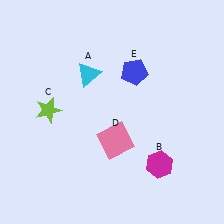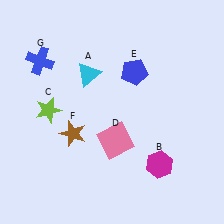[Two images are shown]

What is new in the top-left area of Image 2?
A blue cross (G) was added in the top-left area of Image 2.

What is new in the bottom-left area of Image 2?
A brown star (F) was added in the bottom-left area of Image 2.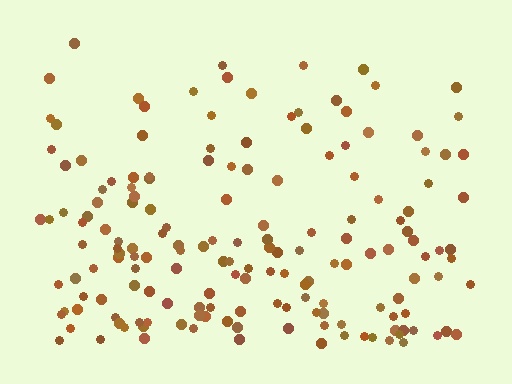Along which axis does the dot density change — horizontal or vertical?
Vertical.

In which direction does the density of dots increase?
From top to bottom, with the bottom side densest.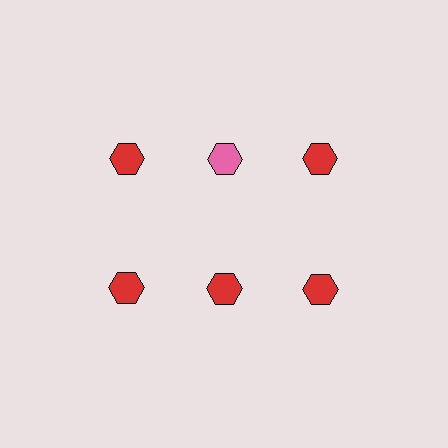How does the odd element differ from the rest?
It has a different color: pink instead of red.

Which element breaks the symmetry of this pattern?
The pink hexagon in the top row, second from left column breaks the symmetry. All other shapes are red hexagons.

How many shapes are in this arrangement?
There are 6 shapes arranged in a grid pattern.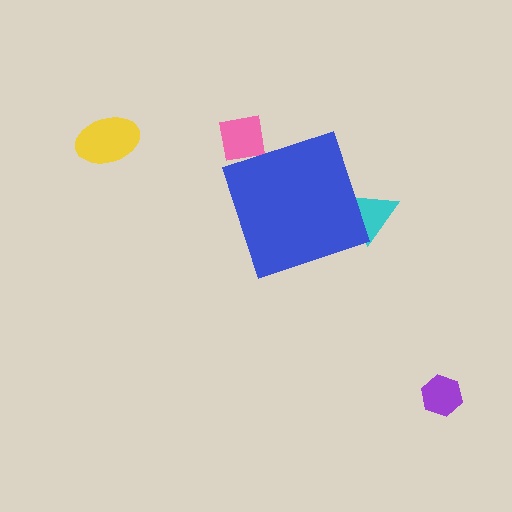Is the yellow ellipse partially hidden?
No, the yellow ellipse is fully visible.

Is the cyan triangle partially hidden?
Yes, the cyan triangle is partially hidden behind the blue diamond.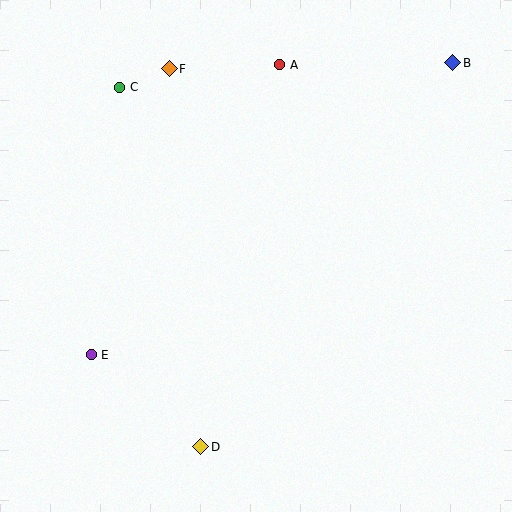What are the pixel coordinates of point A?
Point A is at (280, 65).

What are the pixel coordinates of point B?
Point B is at (453, 63).